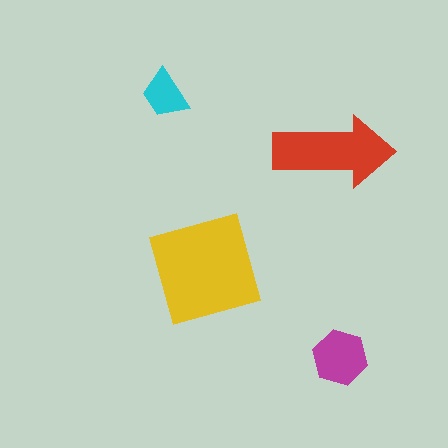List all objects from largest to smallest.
The yellow diamond, the red arrow, the magenta hexagon, the cyan trapezoid.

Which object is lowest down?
The magenta hexagon is bottommost.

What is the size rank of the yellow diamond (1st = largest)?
1st.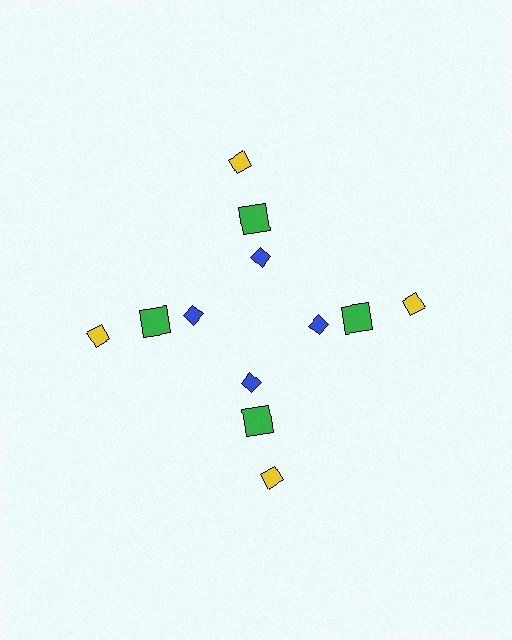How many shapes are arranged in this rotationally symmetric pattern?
There are 12 shapes, arranged in 4 groups of 3.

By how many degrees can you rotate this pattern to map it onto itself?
The pattern maps onto itself every 90 degrees of rotation.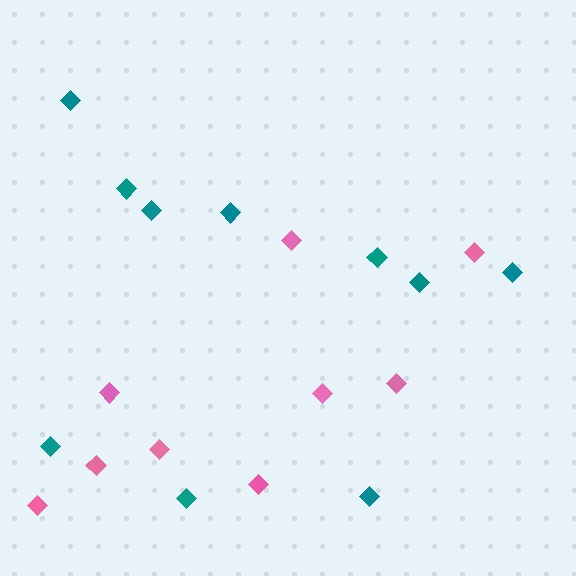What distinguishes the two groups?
There are 2 groups: one group of pink diamonds (9) and one group of teal diamonds (10).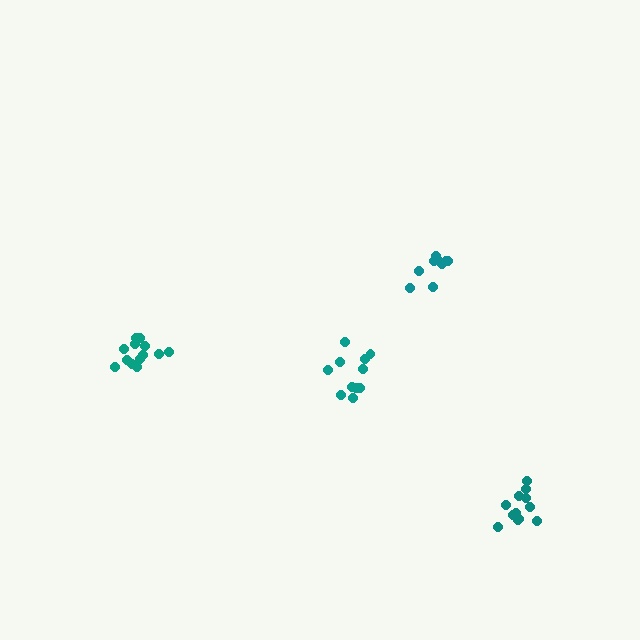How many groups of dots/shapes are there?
There are 4 groups.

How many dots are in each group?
Group 1: 13 dots, Group 2: 13 dots, Group 3: 11 dots, Group 4: 9 dots (46 total).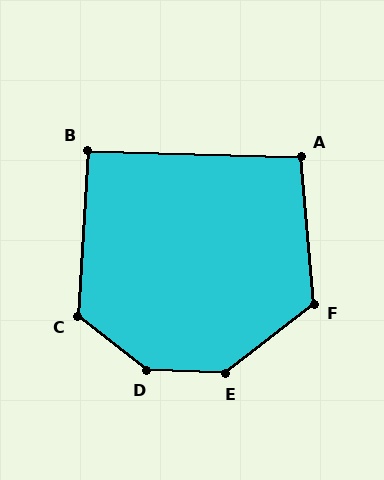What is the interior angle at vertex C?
Approximately 124 degrees (obtuse).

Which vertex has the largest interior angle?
D, at approximately 145 degrees.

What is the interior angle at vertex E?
Approximately 139 degrees (obtuse).